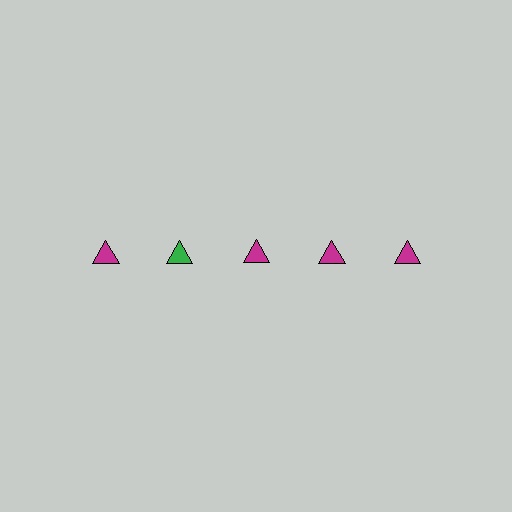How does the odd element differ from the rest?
It has a different color: green instead of magenta.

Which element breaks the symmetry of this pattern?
The green triangle in the top row, second from left column breaks the symmetry. All other shapes are magenta triangles.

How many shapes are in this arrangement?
There are 5 shapes arranged in a grid pattern.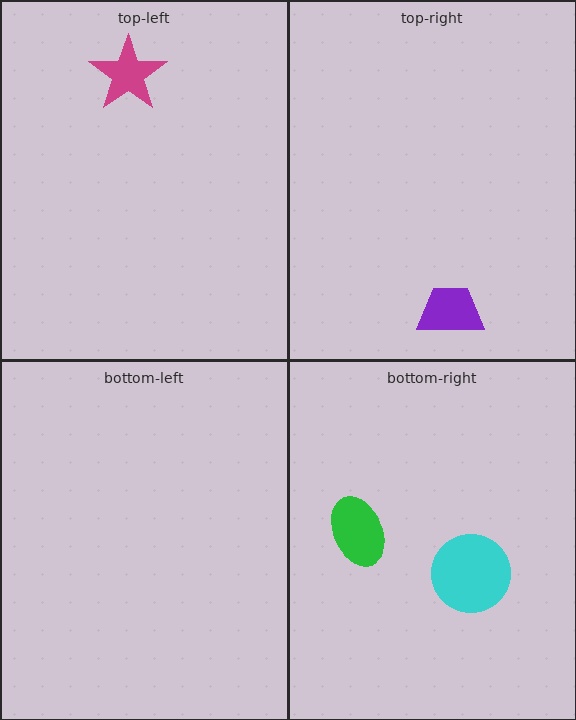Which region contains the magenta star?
The top-left region.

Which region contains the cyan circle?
The bottom-right region.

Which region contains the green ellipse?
The bottom-right region.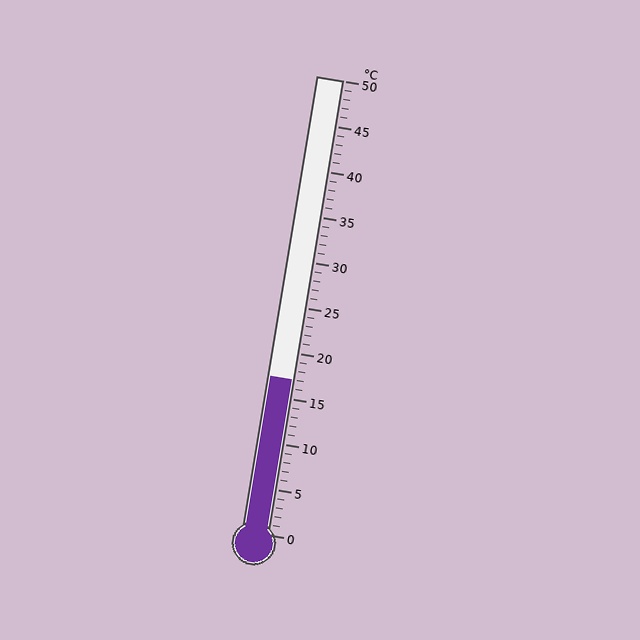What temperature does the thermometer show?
The thermometer shows approximately 17°C.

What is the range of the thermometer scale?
The thermometer scale ranges from 0°C to 50°C.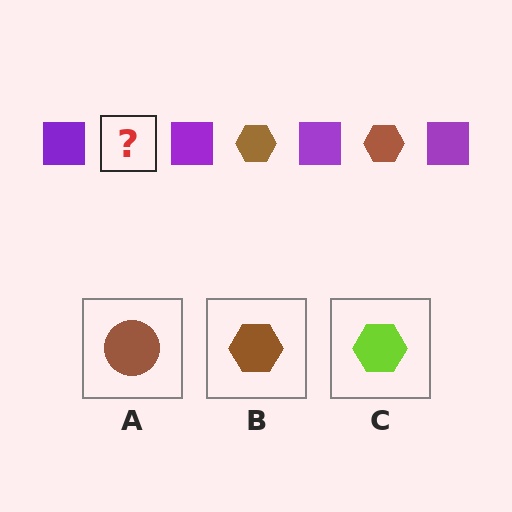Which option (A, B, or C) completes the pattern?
B.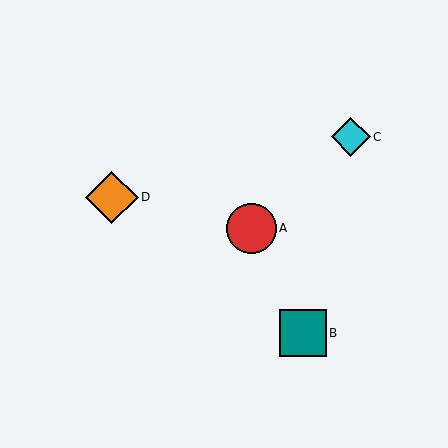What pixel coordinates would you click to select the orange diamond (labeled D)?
Click at (112, 197) to select the orange diamond D.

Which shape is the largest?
The orange diamond (labeled D) is the largest.